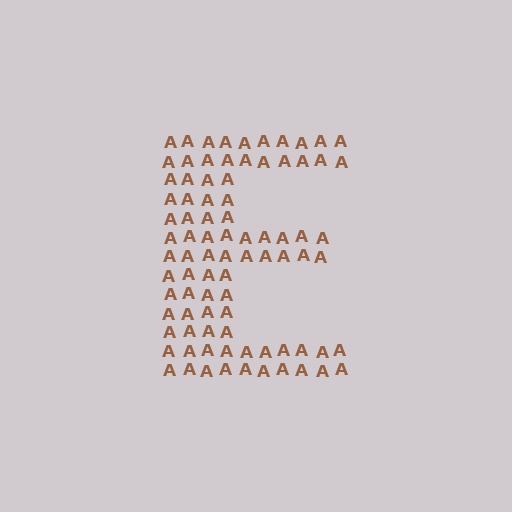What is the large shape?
The large shape is the letter E.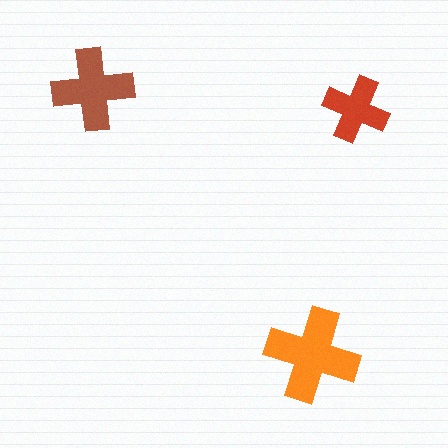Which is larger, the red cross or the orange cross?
The orange one.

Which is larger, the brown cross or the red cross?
The brown one.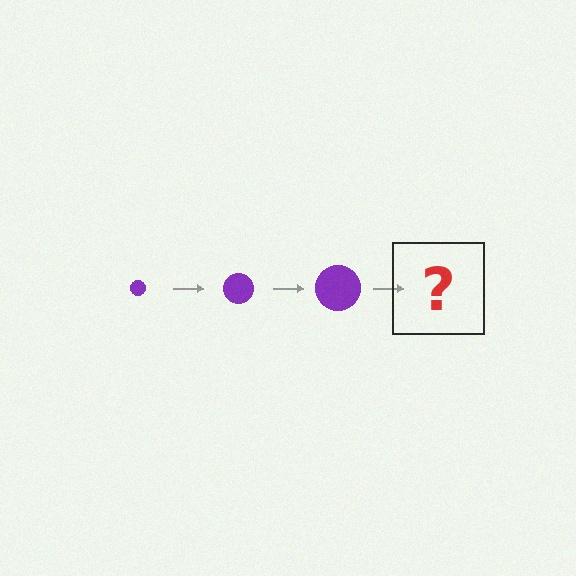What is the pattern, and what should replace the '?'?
The pattern is that the circle gets progressively larger each step. The '?' should be a purple circle, larger than the previous one.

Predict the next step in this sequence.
The next step is a purple circle, larger than the previous one.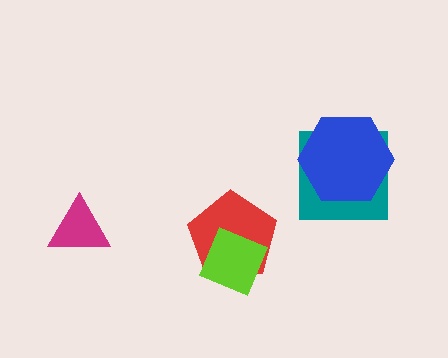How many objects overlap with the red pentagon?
1 object overlaps with the red pentagon.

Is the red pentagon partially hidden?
Yes, it is partially covered by another shape.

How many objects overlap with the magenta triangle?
0 objects overlap with the magenta triangle.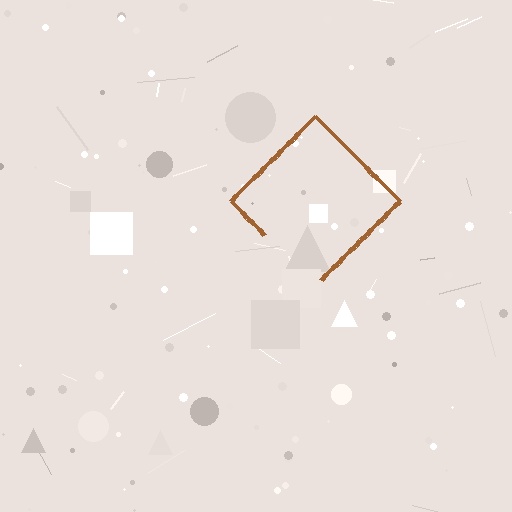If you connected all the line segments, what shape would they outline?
They would outline a diamond.